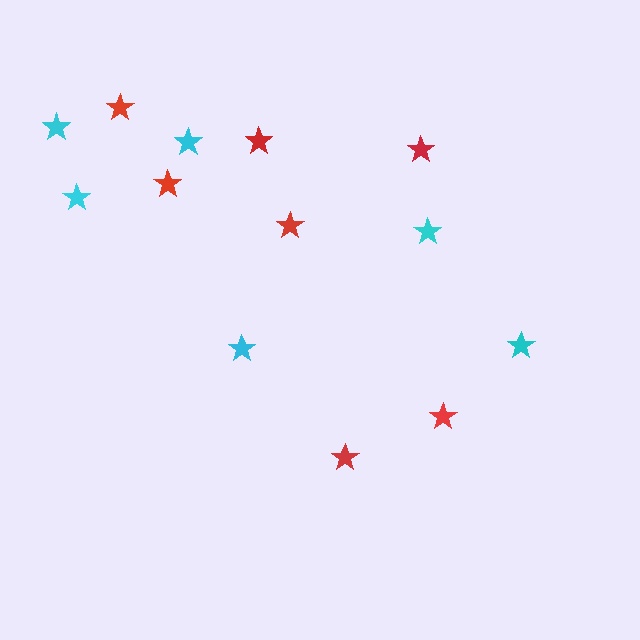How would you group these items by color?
There are 2 groups: one group of red stars (7) and one group of cyan stars (6).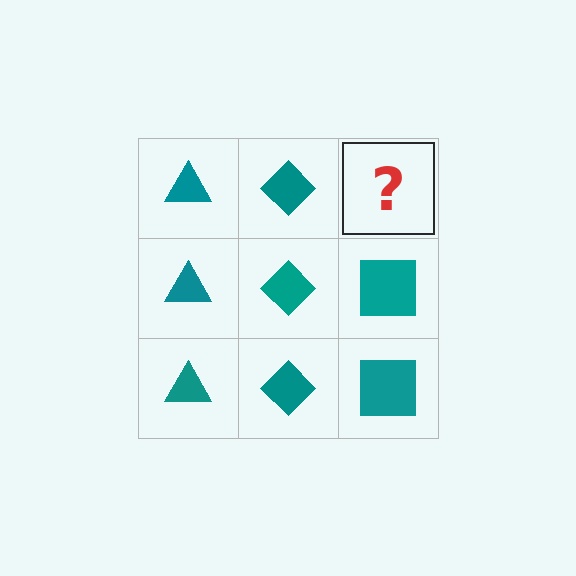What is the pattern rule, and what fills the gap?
The rule is that each column has a consistent shape. The gap should be filled with a teal square.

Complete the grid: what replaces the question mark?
The question mark should be replaced with a teal square.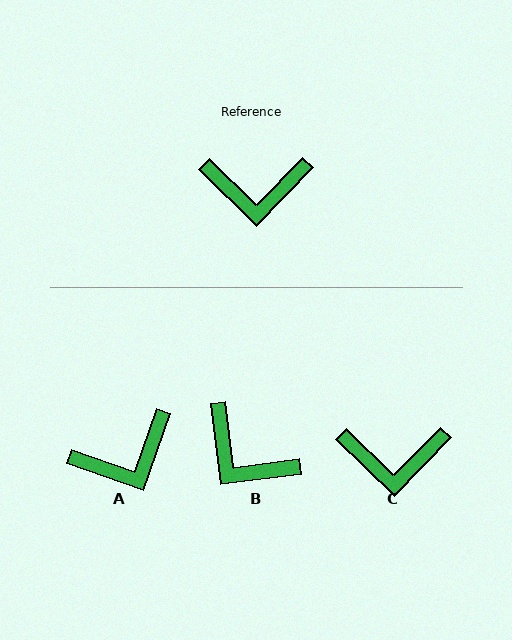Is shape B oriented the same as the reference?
No, it is off by about 39 degrees.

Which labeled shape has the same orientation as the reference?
C.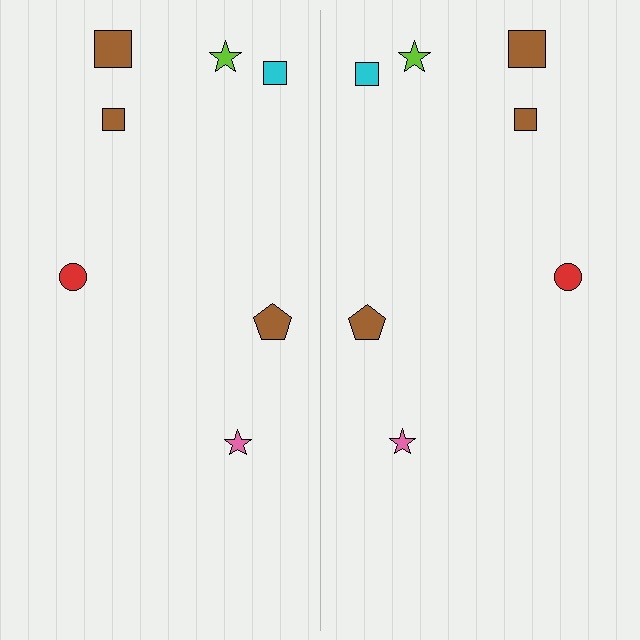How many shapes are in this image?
There are 14 shapes in this image.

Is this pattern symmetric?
Yes, this pattern has bilateral (reflection) symmetry.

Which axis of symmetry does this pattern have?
The pattern has a vertical axis of symmetry running through the center of the image.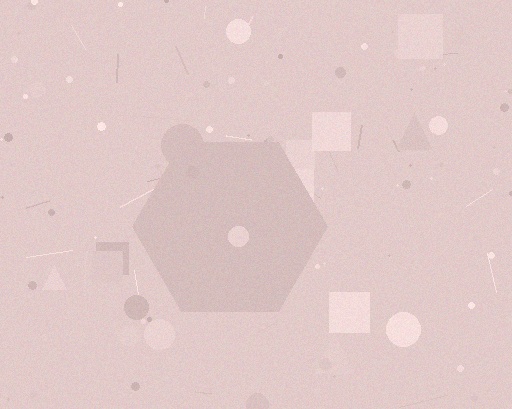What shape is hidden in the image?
A hexagon is hidden in the image.